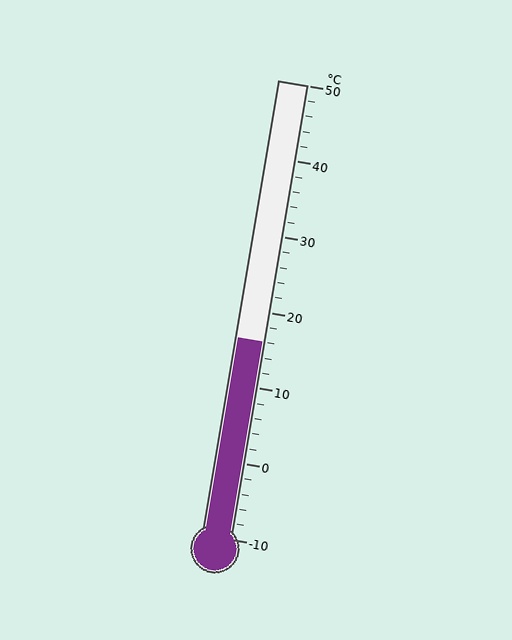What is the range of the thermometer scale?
The thermometer scale ranges from -10°C to 50°C.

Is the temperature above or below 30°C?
The temperature is below 30°C.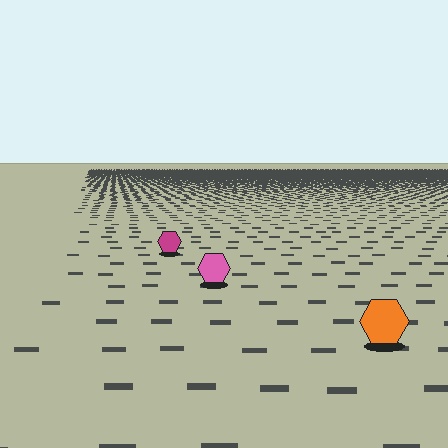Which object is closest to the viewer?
The orange hexagon is closest. The texture marks near it are larger and more spread out.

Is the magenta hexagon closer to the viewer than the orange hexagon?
No. The orange hexagon is closer — you can tell from the texture gradient: the ground texture is coarser near it.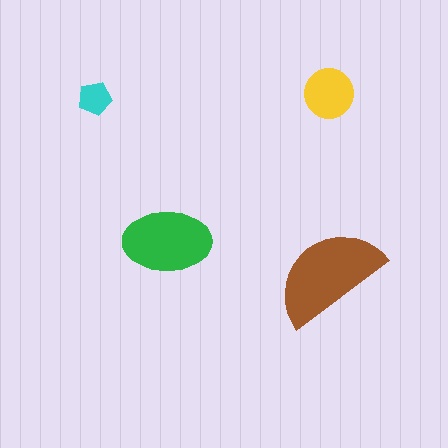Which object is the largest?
The brown semicircle.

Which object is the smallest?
The cyan pentagon.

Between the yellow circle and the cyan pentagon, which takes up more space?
The yellow circle.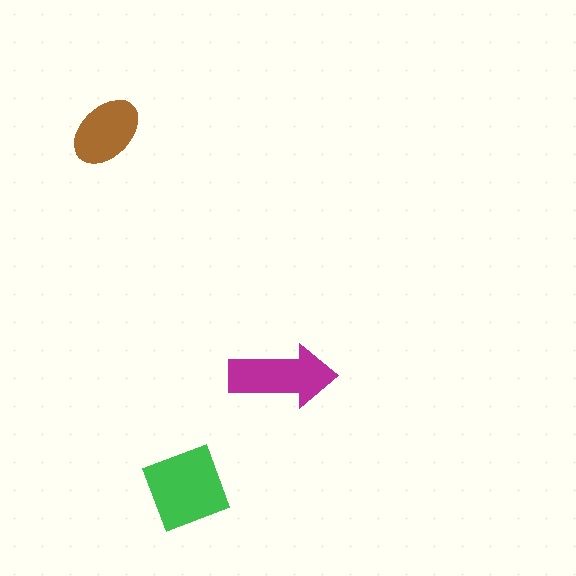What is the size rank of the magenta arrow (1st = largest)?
2nd.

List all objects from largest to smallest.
The green diamond, the magenta arrow, the brown ellipse.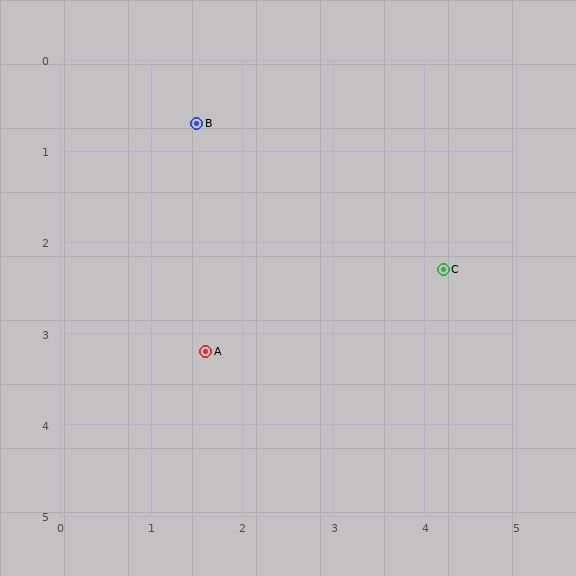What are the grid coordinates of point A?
Point A is at approximately (1.6, 3.2).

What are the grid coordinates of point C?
Point C is at approximately (4.2, 2.3).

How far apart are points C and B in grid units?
Points C and B are about 3.1 grid units apart.